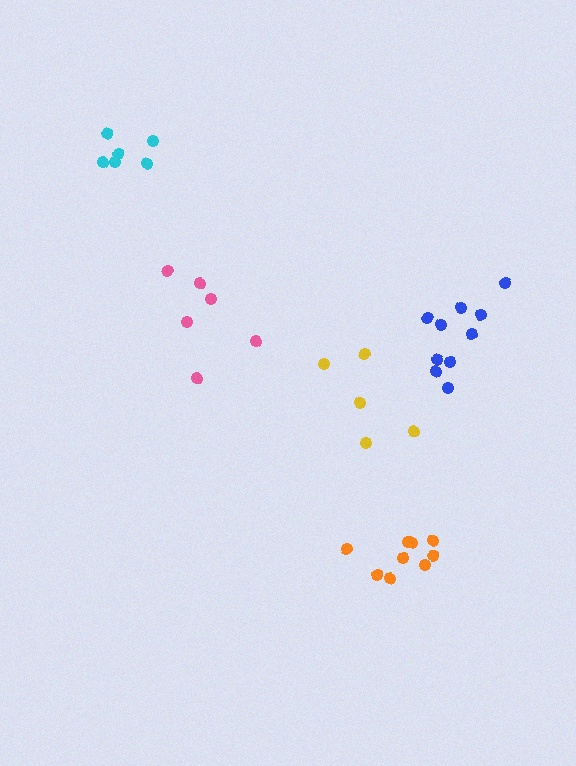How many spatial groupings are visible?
There are 5 spatial groupings.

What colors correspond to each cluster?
The clusters are colored: blue, orange, pink, yellow, cyan.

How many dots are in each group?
Group 1: 10 dots, Group 2: 9 dots, Group 3: 6 dots, Group 4: 5 dots, Group 5: 6 dots (36 total).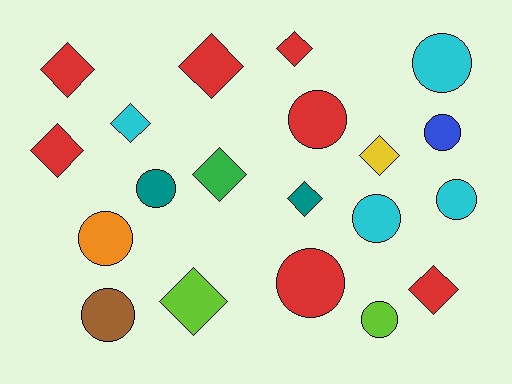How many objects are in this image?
There are 20 objects.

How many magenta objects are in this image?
There are no magenta objects.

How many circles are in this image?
There are 10 circles.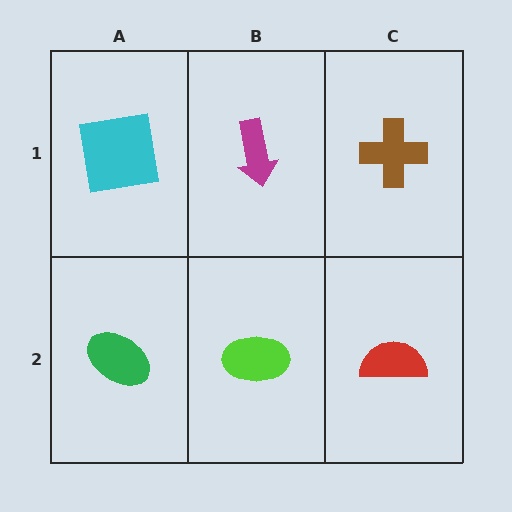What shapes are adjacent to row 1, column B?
A lime ellipse (row 2, column B), a cyan square (row 1, column A), a brown cross (row 1, column C).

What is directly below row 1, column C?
A red semicircle.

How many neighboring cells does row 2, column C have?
2.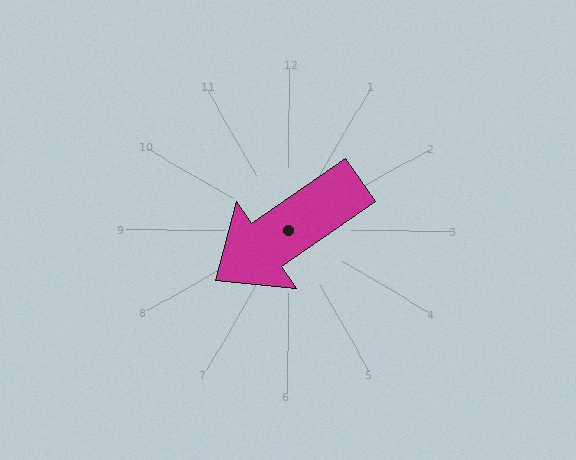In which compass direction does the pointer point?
Southwest.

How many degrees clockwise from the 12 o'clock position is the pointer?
Approximately 235 degrees.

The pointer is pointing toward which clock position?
Roughly 8 o'clock.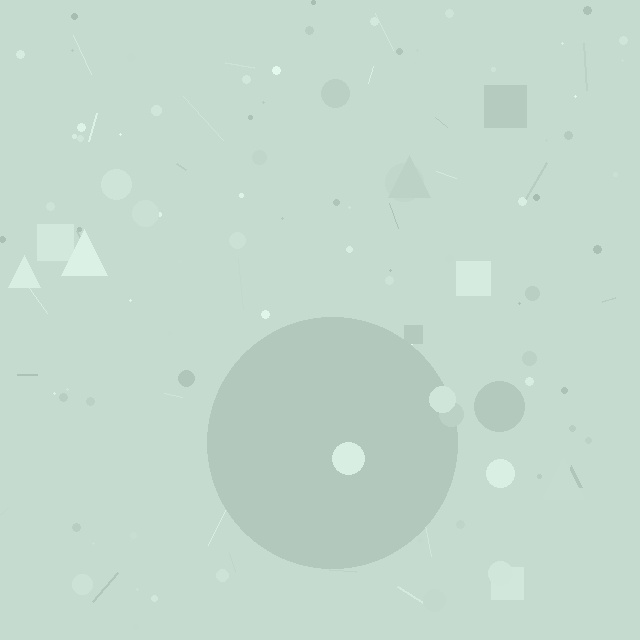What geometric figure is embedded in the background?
A circle is embedded in the background.